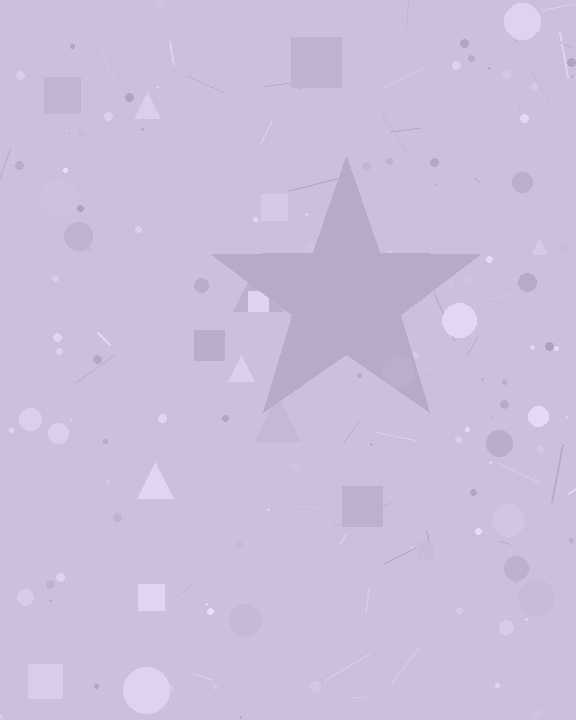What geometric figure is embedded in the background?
A star is embedded in the background.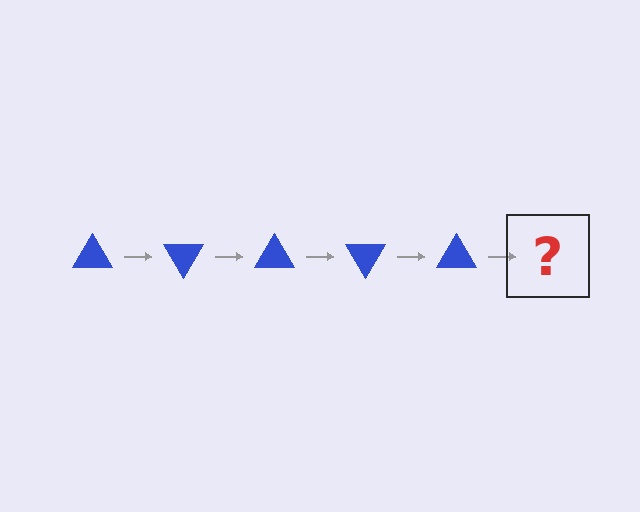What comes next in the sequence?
The next element should be a blue triangle rotated 300 degrees.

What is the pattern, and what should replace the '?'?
The pattern is that the triangle rotates 60 degrees each step. The '?' should be a blue triangle rotated 300 degrees.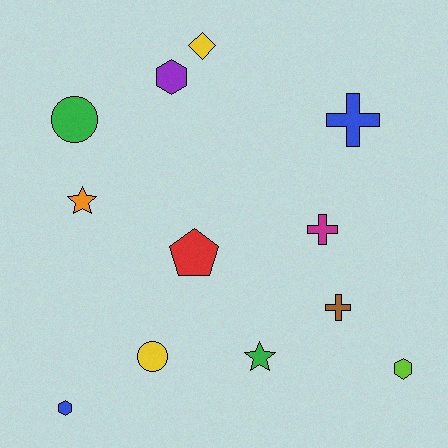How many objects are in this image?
There are 12 objects.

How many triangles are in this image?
There are no triangles.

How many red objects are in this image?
There is 1 red object.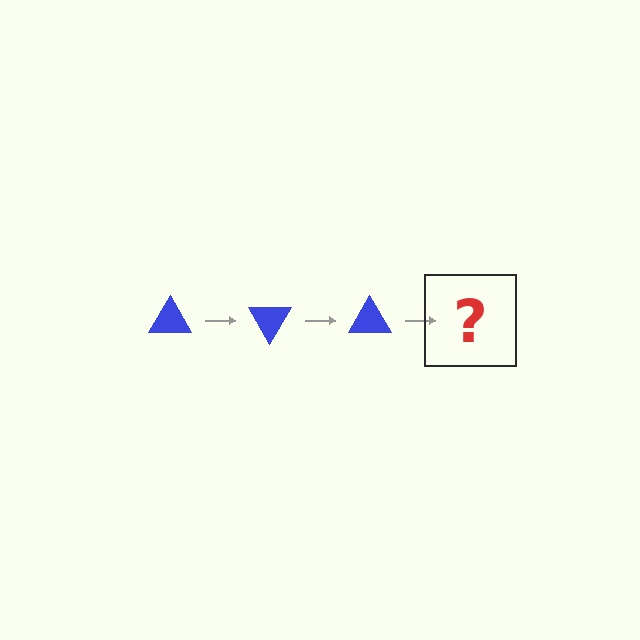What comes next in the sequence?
The next element should be a blue triangle rotated 180 degrees.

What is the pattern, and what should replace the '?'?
The pattern is that the triangle rotates 60 degrees each step. The '?' should be a blue triangle rotated 180 degrees.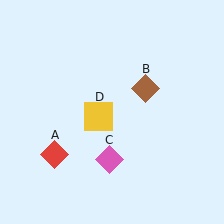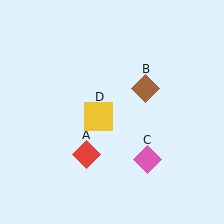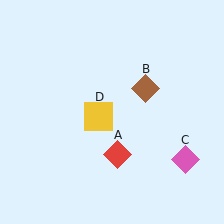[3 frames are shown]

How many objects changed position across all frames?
2 objects changed position: red diamond (object A), pink diamond (object C).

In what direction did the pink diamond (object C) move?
The pink diamond (object C) moved right.